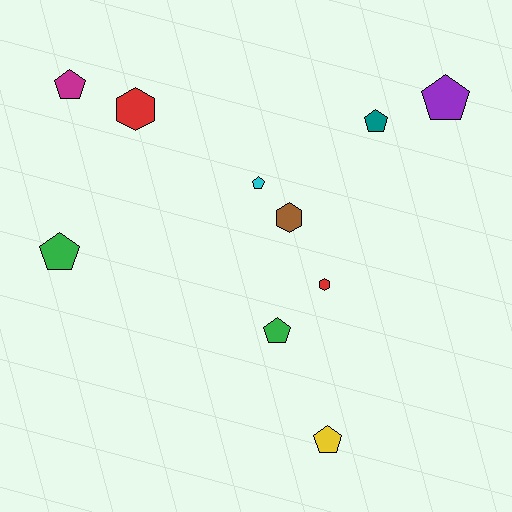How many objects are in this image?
There are 10 objects.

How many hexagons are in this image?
There are 3 hexagons.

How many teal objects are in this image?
There is 1 teal object.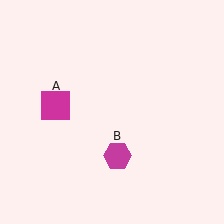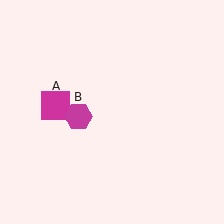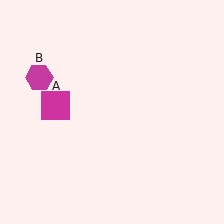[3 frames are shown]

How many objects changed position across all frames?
1 object changed position: magenta hexagon (object B).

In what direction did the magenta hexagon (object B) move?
The magenta hexagon (object B) moved up and to the left.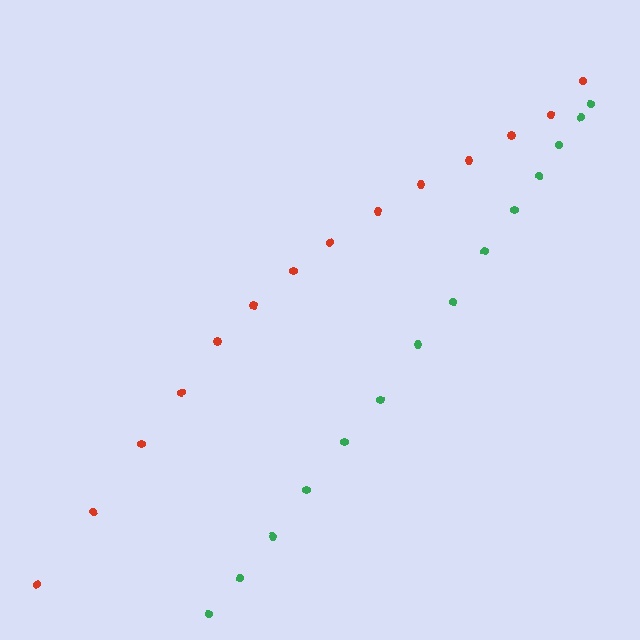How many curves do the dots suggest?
There are 2 distinct paths.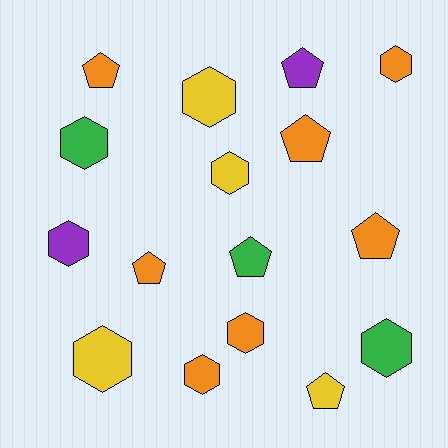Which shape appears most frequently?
Hexagon, with 9 objects.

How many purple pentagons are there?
There is 1 purple pentagon.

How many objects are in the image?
There are 16 objects.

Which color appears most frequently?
Orange, with 7 objects.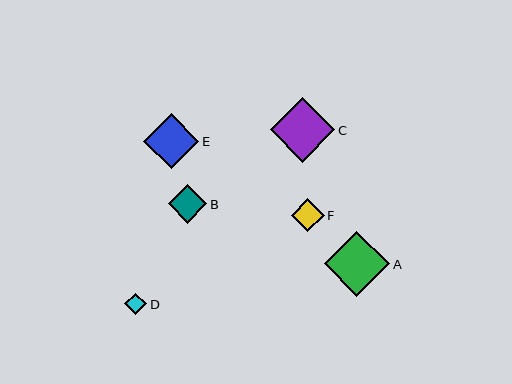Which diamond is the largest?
Diamond A is the largest with a size of approximately 65 pixels.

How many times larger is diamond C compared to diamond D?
Diamond C is approximately 3.0 times the size of diamond D.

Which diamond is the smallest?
Diamond D is the smallest with a size of approximately 22 pixels.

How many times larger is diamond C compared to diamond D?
Diamond C is approximately 3.0 times the size of diamond D.